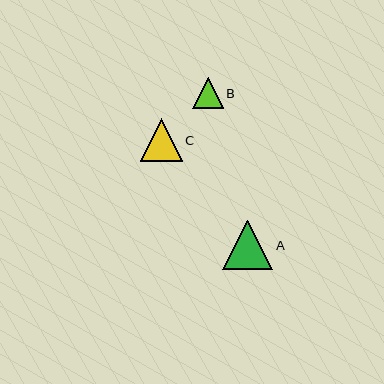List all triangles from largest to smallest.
From largest to smallest: A, C, B.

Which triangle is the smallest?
Triangle B is the smallest with a size of approximately 30 pixels.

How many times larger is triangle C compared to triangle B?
Triangle C is approximately 1.4 times the size of triangle B.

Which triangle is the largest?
Triangle A is the largest with a size of approximately 50 pixels.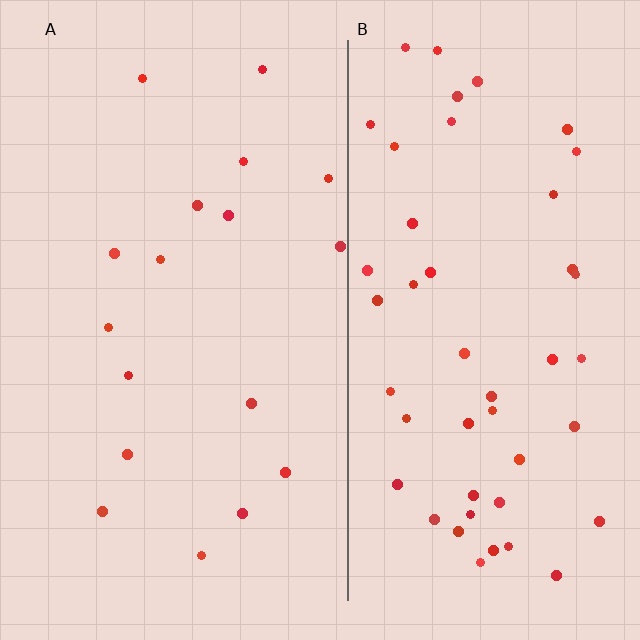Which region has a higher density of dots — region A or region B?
B (the right).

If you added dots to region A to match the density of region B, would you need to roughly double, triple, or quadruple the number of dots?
Approximately triple.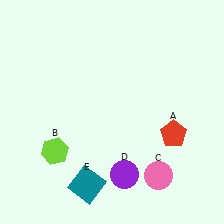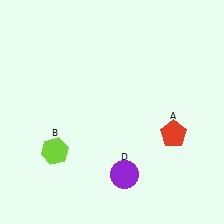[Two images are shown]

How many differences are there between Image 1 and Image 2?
There are 2 differences between the two images.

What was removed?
The pink circle (C), the teal square (E) were removed in Image 2.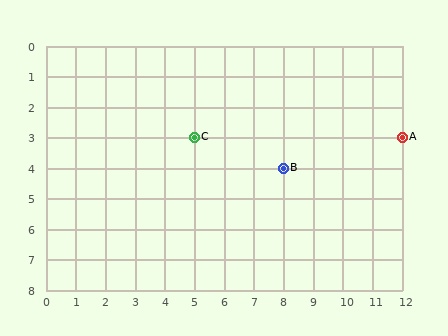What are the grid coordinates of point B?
Point B is at grid coordinates (8, 4).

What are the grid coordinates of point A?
Point A is at grid coordinates (12, 3).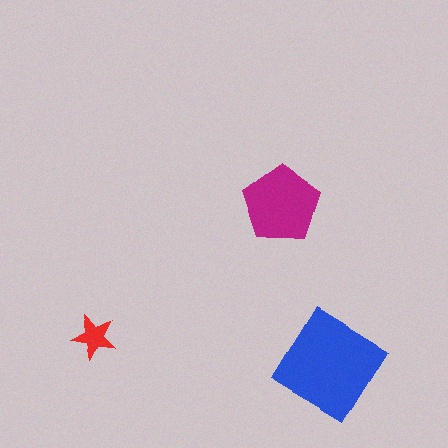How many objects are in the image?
There are 3 objects in the image.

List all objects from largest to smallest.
The blue diamond, the magenta pentagon, the red star.